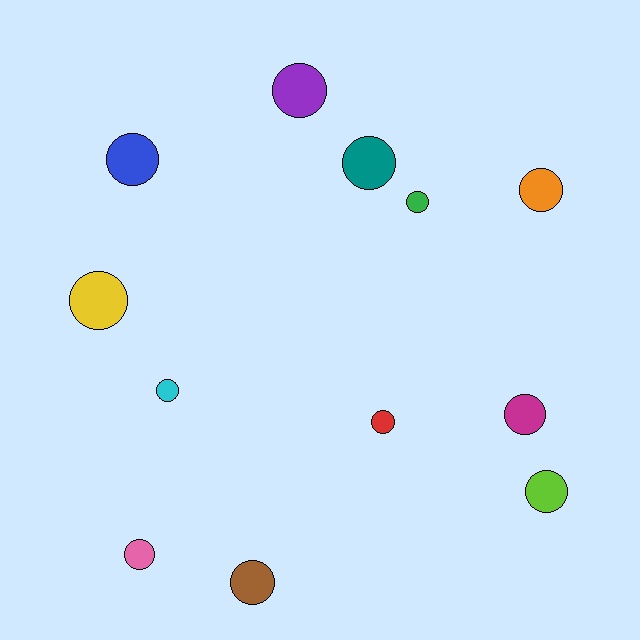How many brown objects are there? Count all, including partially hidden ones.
There is 1 brown object.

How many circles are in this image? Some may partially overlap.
There are 12 circles.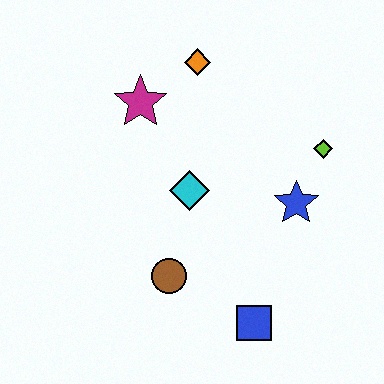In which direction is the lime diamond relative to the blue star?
The lime diamond is above the blue star.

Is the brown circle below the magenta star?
Yes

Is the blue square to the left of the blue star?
Yes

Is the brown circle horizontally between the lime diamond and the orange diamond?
No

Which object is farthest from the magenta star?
The blue square is farthest from the magenta star.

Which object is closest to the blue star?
The lime diamond is closest to the blue star.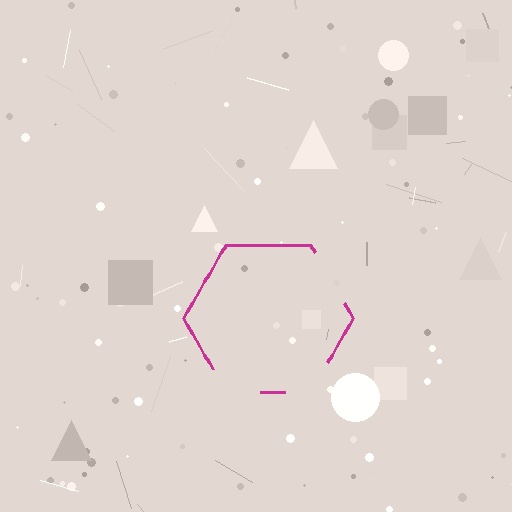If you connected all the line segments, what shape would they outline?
They would outline a hexagon.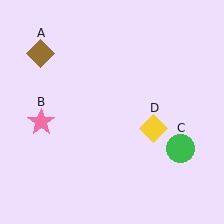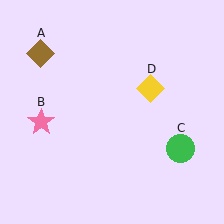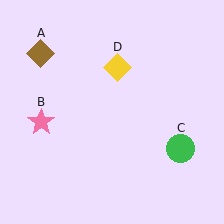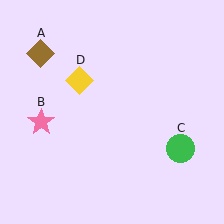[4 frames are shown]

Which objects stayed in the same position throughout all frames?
Brown diamond (object A) and pink star (object B) and green circle (object C) remained stationary.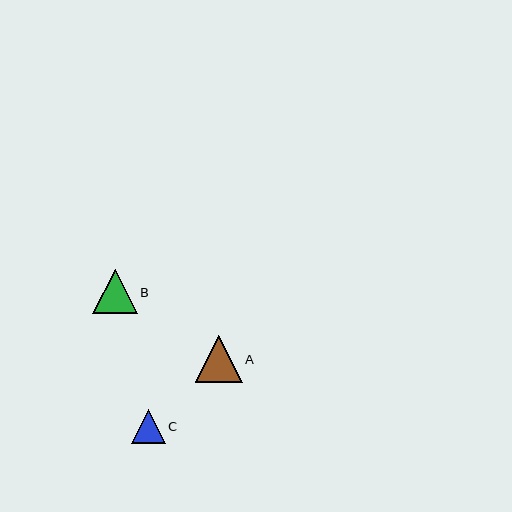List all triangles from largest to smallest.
From largest to smallest: A, B, C.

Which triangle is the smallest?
Triangle C is the smallest with a size of approximately 34 pixels.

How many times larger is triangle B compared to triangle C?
Triangle B is approximately 1.3 times the size of triangle C.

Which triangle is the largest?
Triangle A is the largest with a size of approximately 46 pixels.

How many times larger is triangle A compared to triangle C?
Triangle A is approximately 1.4 times the size of triangle C.